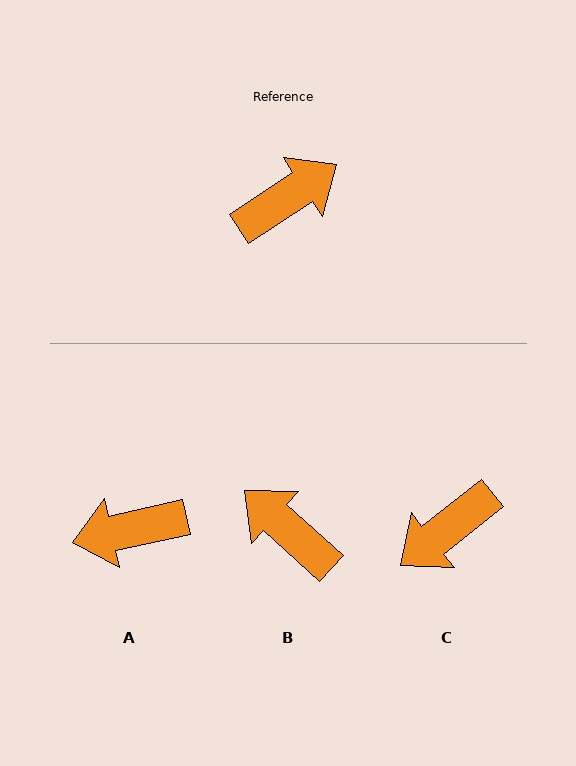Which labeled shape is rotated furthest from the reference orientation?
C, about 175 degrees away.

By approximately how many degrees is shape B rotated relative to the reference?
Approximately 104 degrees counter-clockwise.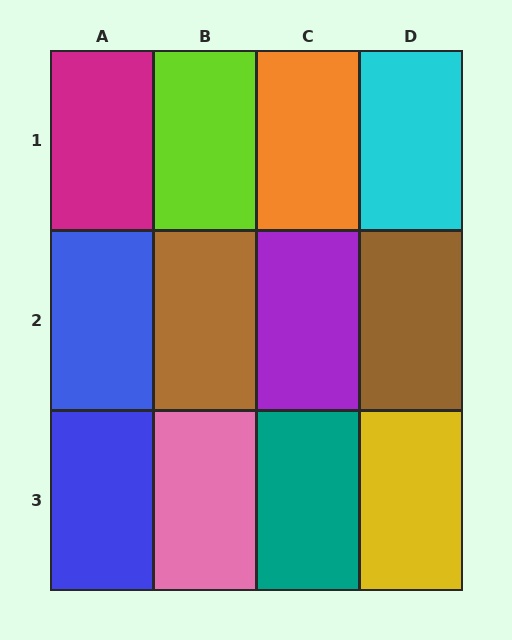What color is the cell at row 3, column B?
Pink.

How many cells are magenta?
1 cell is magenta.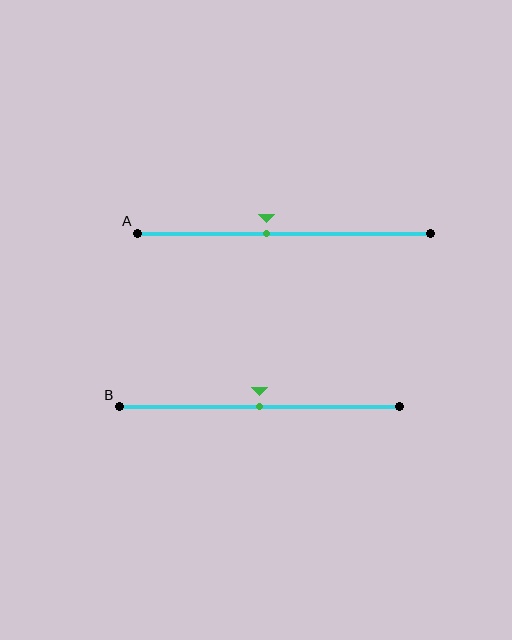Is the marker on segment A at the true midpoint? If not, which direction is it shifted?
No, the marker on segment A is shifted to the left by about 6% of the segment length.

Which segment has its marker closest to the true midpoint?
Segment B has its marker closest to the true midpoint.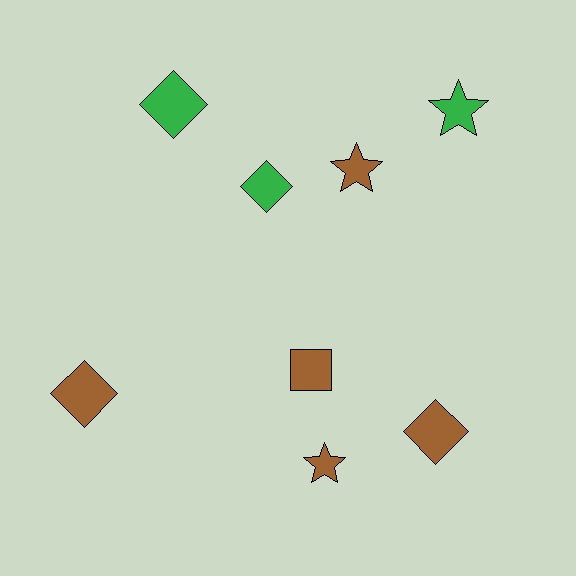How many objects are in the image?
There are 8 objects.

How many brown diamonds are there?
There are 2 brown diamonds.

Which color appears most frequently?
Brown, with 5 objects.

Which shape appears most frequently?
Diamond, with 4 objects.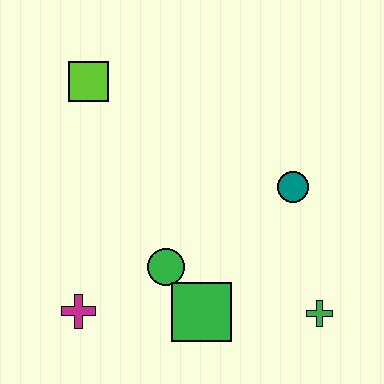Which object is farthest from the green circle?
The lime square is farthest from the green circle.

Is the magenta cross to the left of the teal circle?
Yes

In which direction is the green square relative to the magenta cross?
The green square is to the right of the magenta cross.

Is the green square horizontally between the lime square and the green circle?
No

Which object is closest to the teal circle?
The green cross is closest to the teal circle.